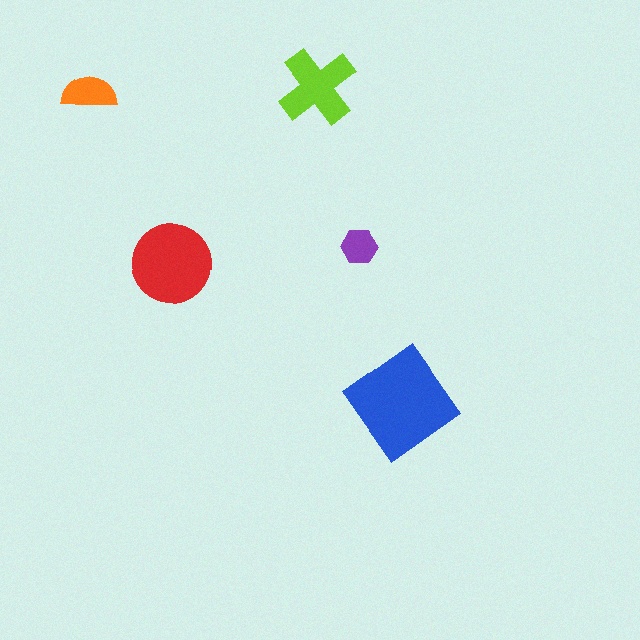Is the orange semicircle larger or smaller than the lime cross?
Smaller.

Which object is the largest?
The blue diamond.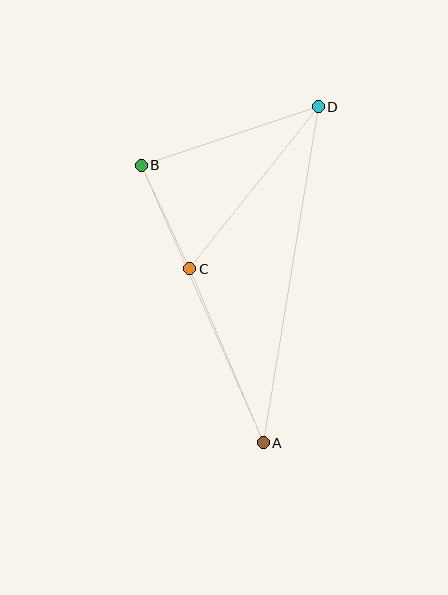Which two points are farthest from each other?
Points A and D are farthest from each other.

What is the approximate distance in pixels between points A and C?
The distance between A and C is approximately 188 pixels.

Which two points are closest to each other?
Points B and C are closest to each other.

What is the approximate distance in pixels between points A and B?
The distance between A and B is approximately 303 pixels.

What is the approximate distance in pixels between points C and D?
The distance between C and D is approximately 207 pixels.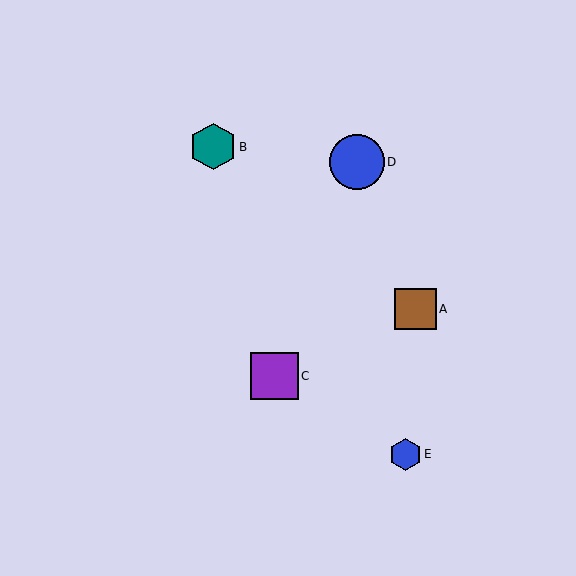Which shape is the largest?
The blue circle (labeled D) is the largest.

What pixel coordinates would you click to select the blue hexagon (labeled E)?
Click at (406, 455) to select the blue hexagon E.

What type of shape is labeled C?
Shape C is a purple square.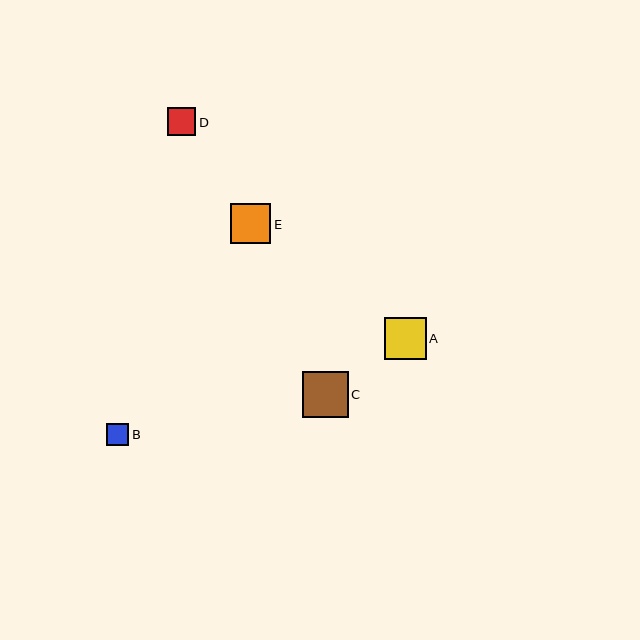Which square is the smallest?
Square B is the smallest with a size of approximately 22 pixels.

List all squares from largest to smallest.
From largest to smallest: C, A, E, D, B.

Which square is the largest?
Square C is the largest with a size of approximately 46 pixels.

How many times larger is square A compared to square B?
Square A is approximately 1.9 times the size of square B.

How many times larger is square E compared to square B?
Square E is approximately 1.8 times the size of square B.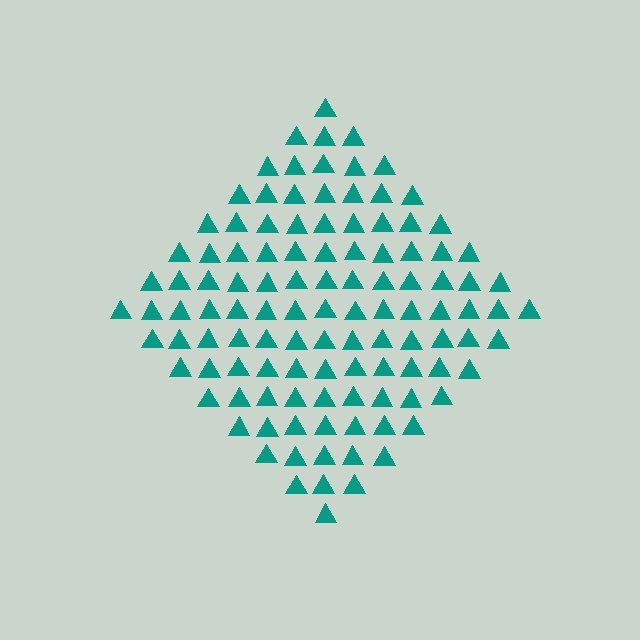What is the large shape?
The large shape is a diamond.